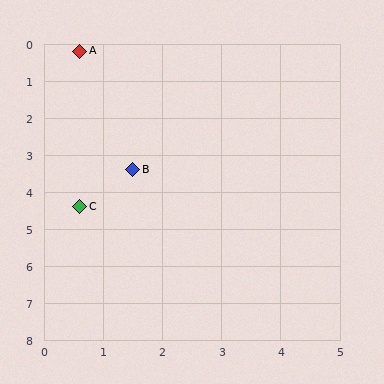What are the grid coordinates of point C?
Point C is at approximately (0.6, 4.4).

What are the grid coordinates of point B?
Point B is at approximately (1.5, 3.4).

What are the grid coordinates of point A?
Point A is at approximately (0.6, 0.2).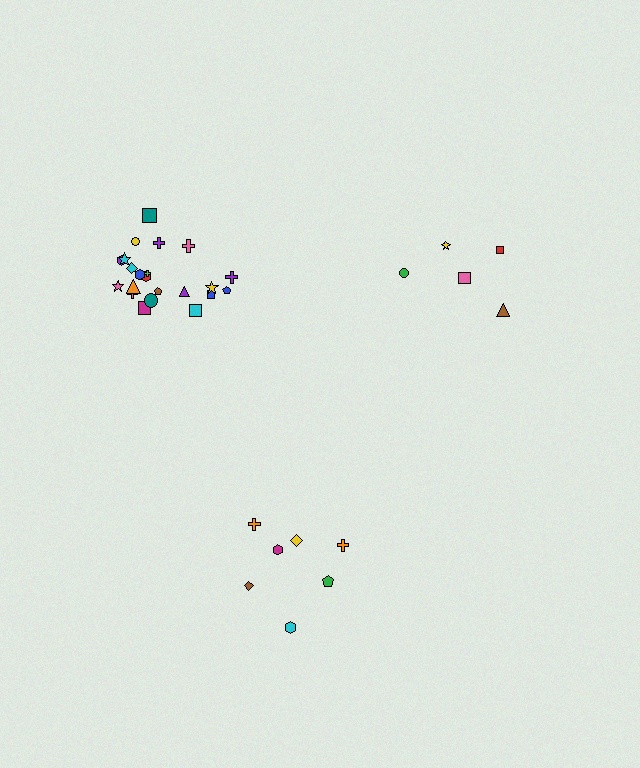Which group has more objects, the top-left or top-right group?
The top-left group.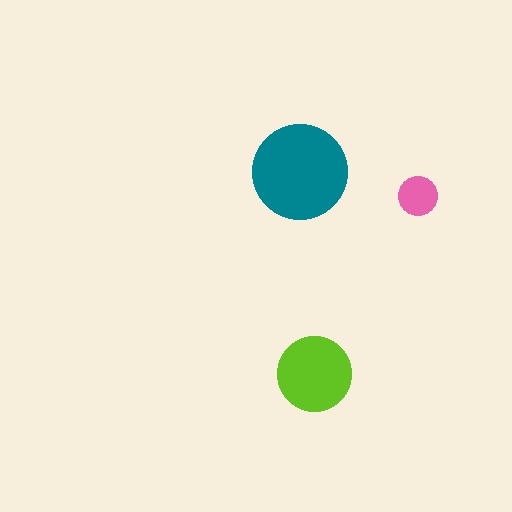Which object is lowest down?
The lime circle is bottommost.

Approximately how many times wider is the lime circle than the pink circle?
About 2 times wider.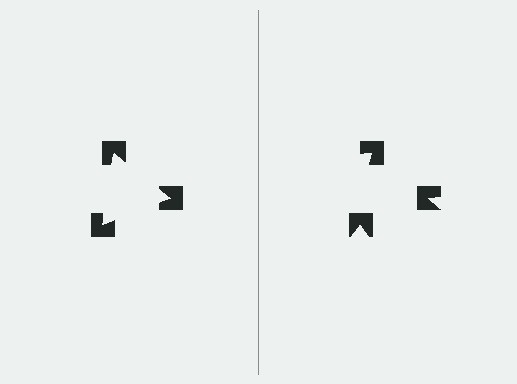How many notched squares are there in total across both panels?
6 — 3 on each side.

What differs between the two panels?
The notched squares are positioned identically on both sides; only the wedge orientations differ. On the left they align to a triangle; on the right they are misaligned.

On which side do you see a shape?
An illusory triangle appears on the left side. On the right side the wedge cuts are rotated, so no coherent shape forms.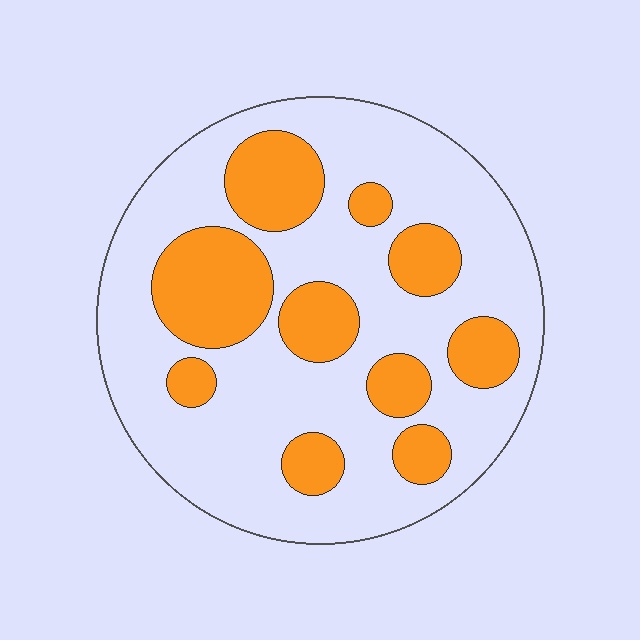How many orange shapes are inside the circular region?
10.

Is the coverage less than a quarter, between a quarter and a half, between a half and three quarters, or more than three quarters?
Between a quarter and a half.